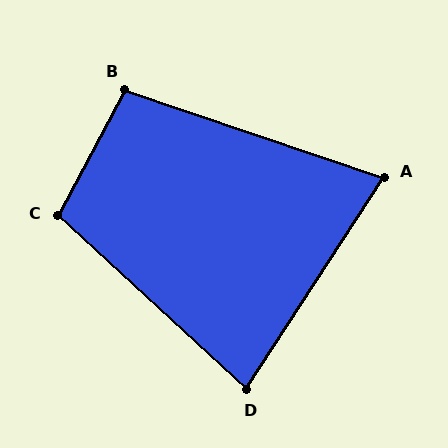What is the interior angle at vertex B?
Approximately 99 degrees (obtuse).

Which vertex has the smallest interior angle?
A, at approximately 76 degrees.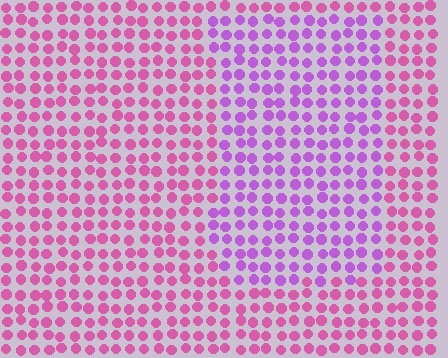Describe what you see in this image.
The image is filled with small pink elements in a uniform arrangement. A rectangle-shaped region is visible where the elements are tinted to a slightly different hue, forming a subtle color boundary.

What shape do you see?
I see a rectangle.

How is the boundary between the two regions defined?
The boundary is defined purely by a slight shift in hue (about 36 degrees). Spacing, size, and orientation are identical on both sides.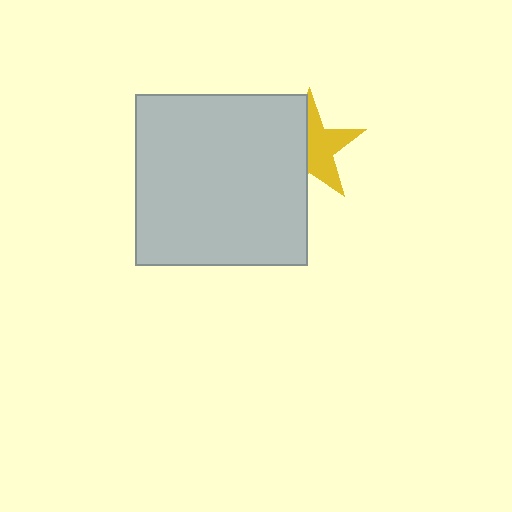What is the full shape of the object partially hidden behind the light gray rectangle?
The partially hidden object is a yellow star.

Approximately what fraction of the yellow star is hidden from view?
Roughly 46% of the yellow star is hidden behind the light gray rectangle.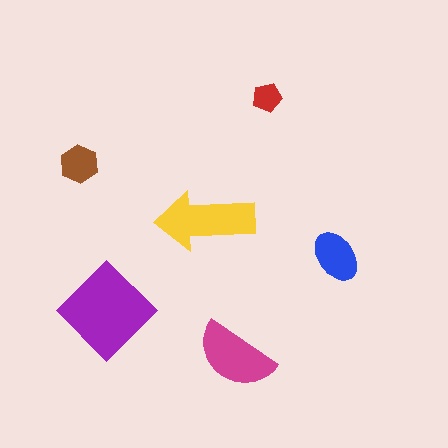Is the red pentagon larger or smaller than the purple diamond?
Smaller.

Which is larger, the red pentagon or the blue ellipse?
The blue ellipse.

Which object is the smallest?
The red pentagon.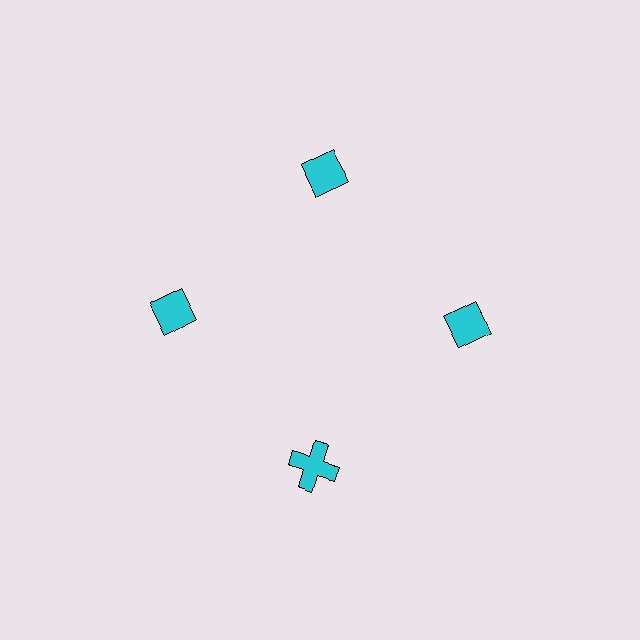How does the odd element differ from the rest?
It has a different shape: cross instead of diamond.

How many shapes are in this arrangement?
There are 4 shapes arranged in a ring pattern.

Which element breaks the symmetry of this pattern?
The cyan cross at roughly the 6 o'clock position breaks the symmetry. All other shapes are cyan diamonds.